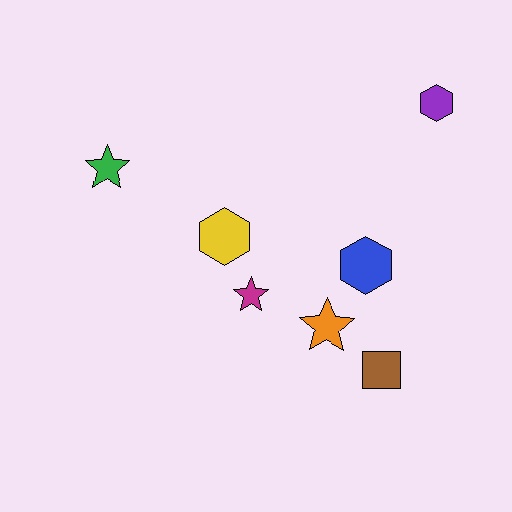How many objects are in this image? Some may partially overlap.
There are 7 objects.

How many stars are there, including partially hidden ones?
There are 3 stars.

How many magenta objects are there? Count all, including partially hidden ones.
There is 1 magenta object.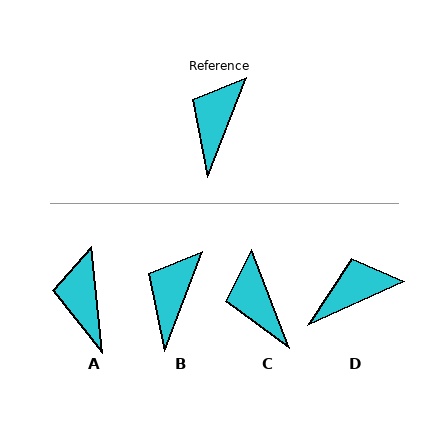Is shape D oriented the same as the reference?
No, it is off by about 45 degrees.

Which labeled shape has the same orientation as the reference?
B.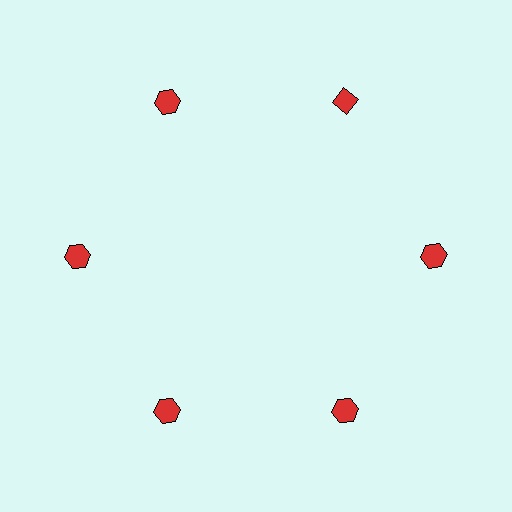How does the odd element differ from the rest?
It has a different shape: diamond instead of hexagon.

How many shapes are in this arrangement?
There are 6 shapes arranged in a ring pattern.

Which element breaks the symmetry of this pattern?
The red diamond at roughly the 1 o'clock position breaks the symmetry. All other shapes are red hexagons.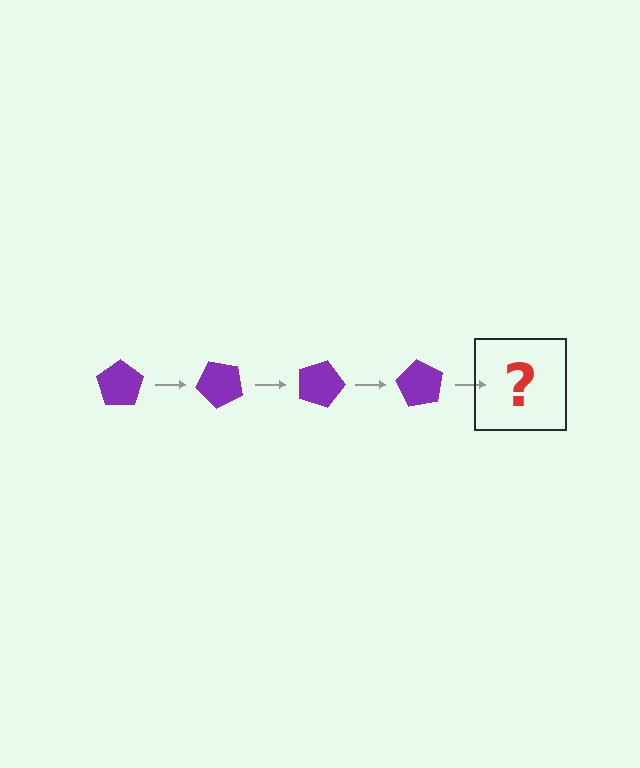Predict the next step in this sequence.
The next step is a purple pentagon rotated 180 degrees.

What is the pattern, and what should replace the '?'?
The pattern is that the pentagon rotates 45 degrees each step. The '?' should be a purple pentagon rotated 180 degrees.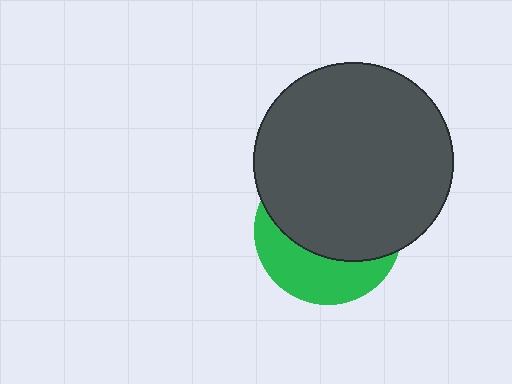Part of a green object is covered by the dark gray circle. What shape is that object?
It is a circle.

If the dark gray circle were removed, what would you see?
You would see the complete green circle.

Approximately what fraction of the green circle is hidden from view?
Roughly 64% of the green circle is hidden behind the dark gray circle.